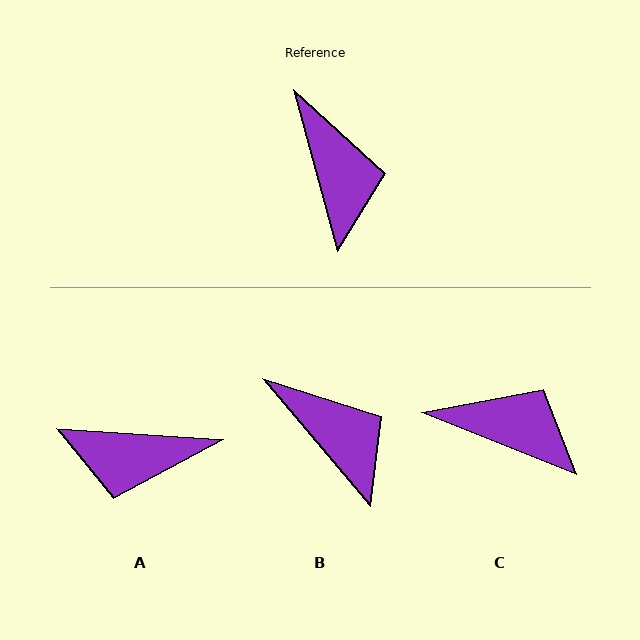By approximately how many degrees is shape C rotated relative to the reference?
Approximately 53 degrees counter-clockwise.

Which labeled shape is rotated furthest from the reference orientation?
A, about 109 degrees away.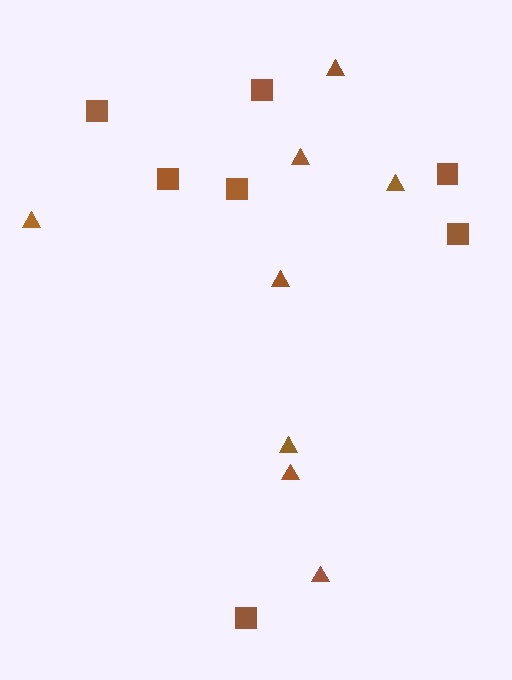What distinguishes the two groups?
There are 2 groups: one group of triangles (8) and one group of squares (7).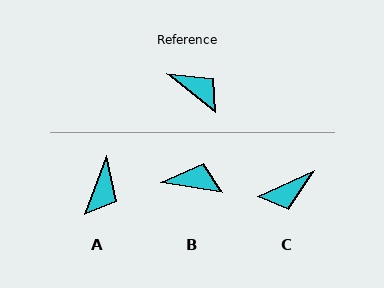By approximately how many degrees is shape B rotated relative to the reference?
Approximately 30 degrees counter-clockwise.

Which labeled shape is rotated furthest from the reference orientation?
C, about 116 degrees away.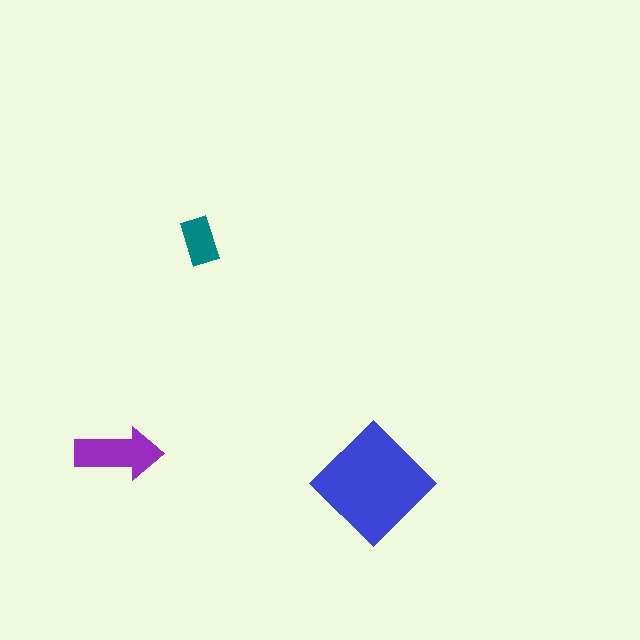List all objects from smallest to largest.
The teal rectangle, the purple arrow, the blue diamond.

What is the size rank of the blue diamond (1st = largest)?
1st.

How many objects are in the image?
There are 3 objects in the image.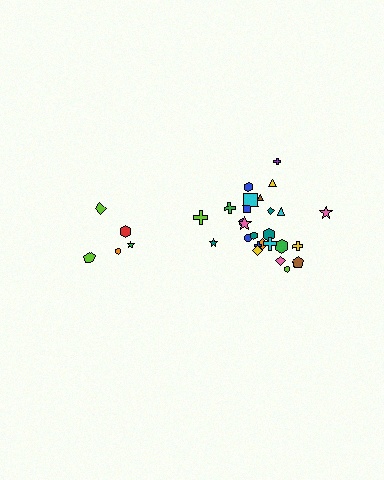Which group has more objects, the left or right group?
The right group.